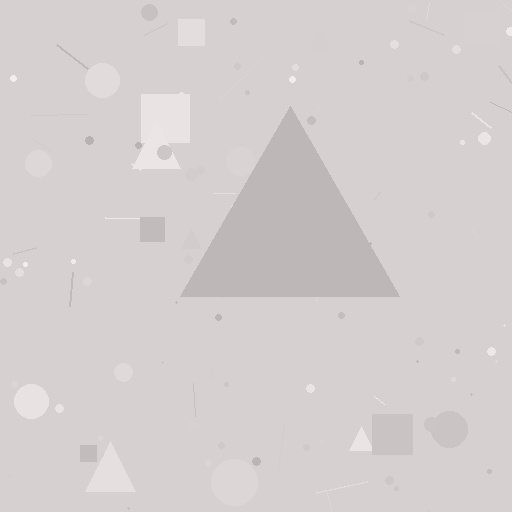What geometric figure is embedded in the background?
A triangle is embedded in the background.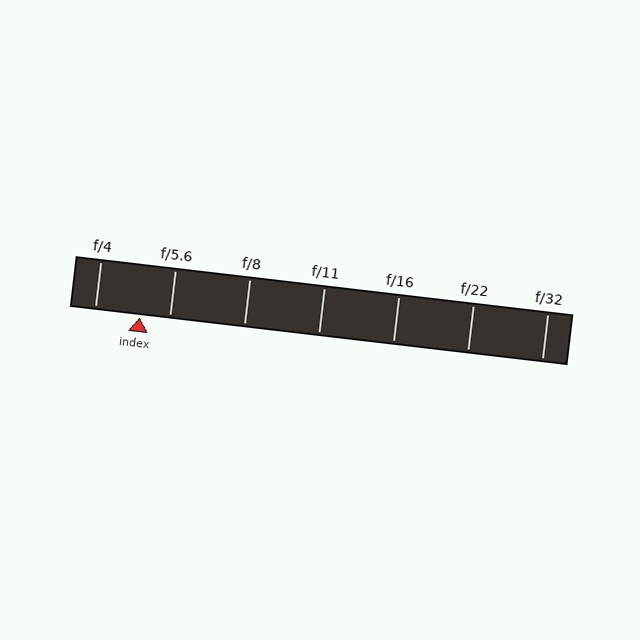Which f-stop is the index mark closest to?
The index mark is closest to f/5.6.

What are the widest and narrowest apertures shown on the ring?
The widest aperture shown is f/4 and the narrowest is f/32.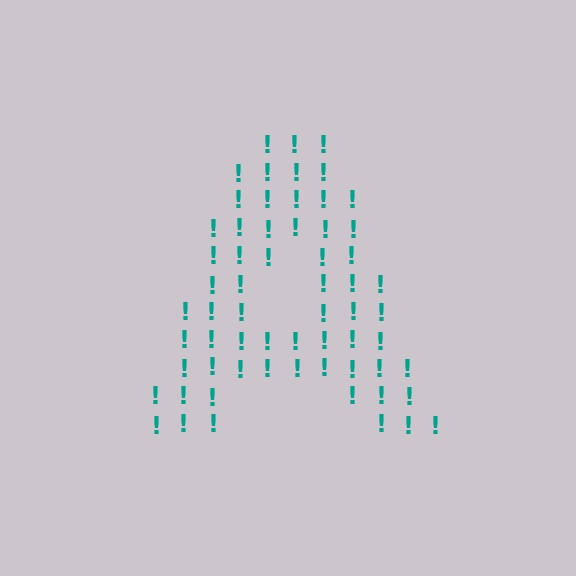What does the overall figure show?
The overall figure shows the letter A.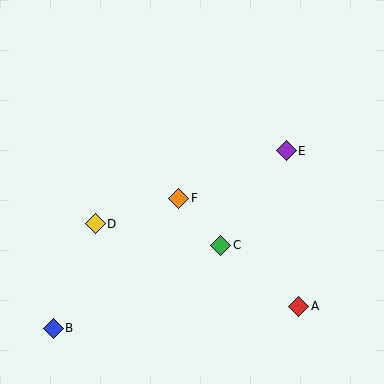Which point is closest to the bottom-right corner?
Point A is closest to the bottom-right corner.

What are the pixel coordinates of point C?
Point C is at (220, 245).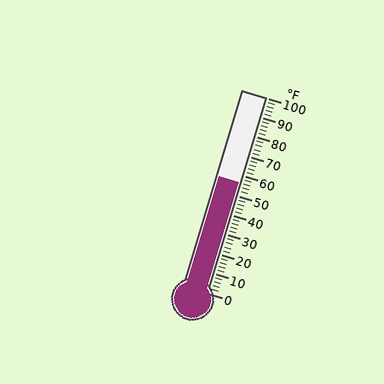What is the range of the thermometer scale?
The thermometer scale ranges from 0°F to 100°F.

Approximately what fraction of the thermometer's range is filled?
The thermometer is filled to approximately 55% of its range.